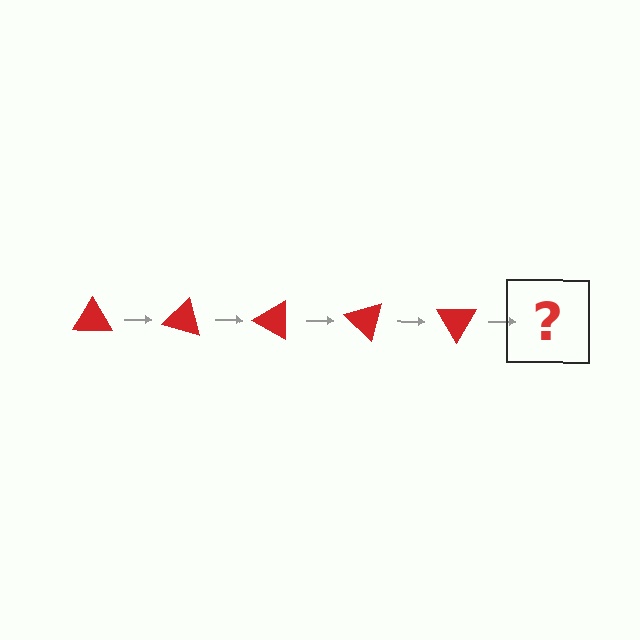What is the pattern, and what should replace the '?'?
The pattern is that the triangle rotates 15 degrees each step. The '?' should be a red triangle rotated 75 degrees.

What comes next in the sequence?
The next element should be a red triangle rotated 75 degrees.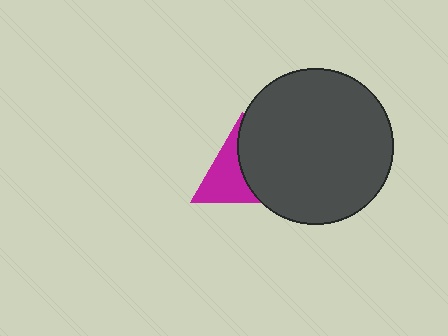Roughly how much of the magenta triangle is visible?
About half of it is visible (roughly 50%).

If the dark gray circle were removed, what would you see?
You would see the complete magenta triangle.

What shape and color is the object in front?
The object in front is a dark gray circle.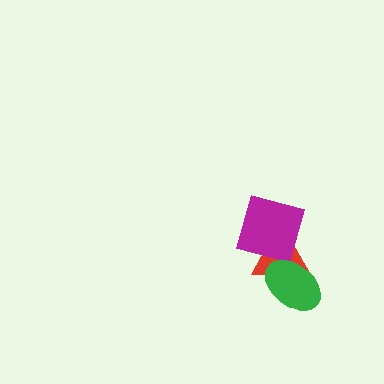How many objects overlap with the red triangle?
2 objects overlap with the red triangle.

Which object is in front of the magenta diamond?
The green ellipse is in front of the magenta diamond.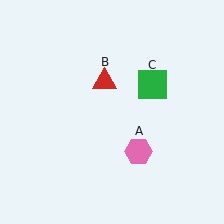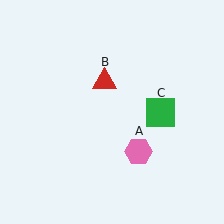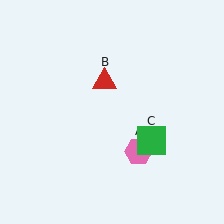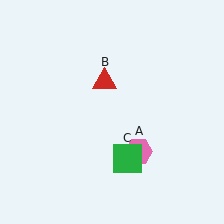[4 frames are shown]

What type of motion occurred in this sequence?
The green square (object C) rotated clockwise around the center of the scene.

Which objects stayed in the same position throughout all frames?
Pink hexagon (object A) and red triangle (object B) remained stationary.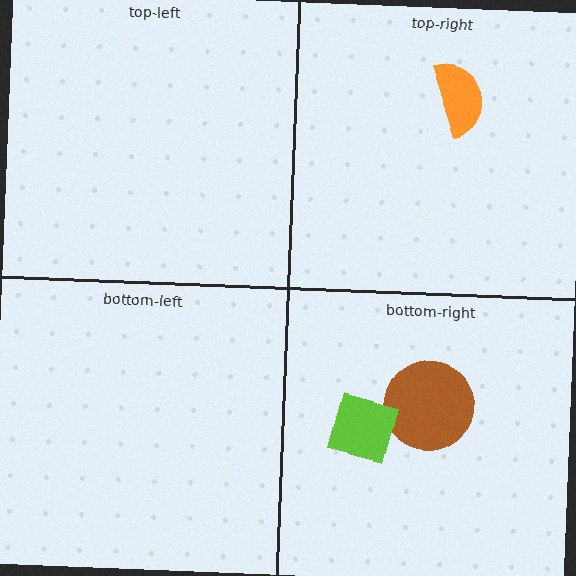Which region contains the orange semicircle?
The top-right region.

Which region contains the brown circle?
The bottom-right region.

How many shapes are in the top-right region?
1.